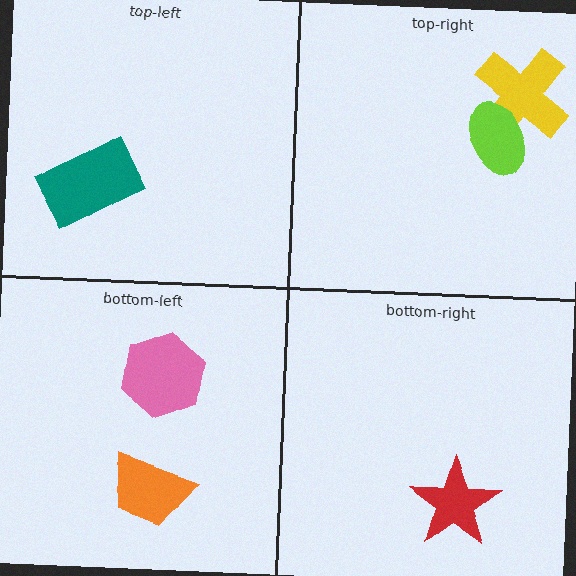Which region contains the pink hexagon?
The bottom-left region.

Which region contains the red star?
The bottom-right region.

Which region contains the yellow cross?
The top-right region.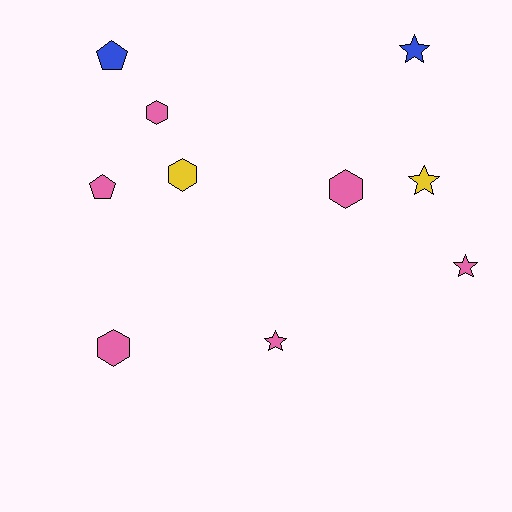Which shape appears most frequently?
Hexagon, with 4 objects.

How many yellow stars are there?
There is 1 yellow star.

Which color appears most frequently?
Pink, with 6 objects.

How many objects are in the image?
There are 10 objects.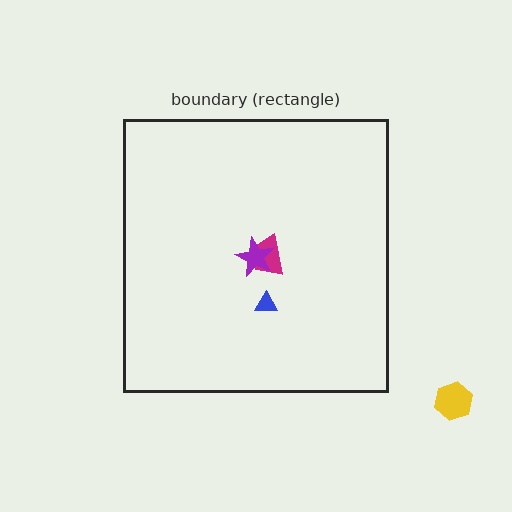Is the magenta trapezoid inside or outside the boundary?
Inside.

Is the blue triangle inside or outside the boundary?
Inside.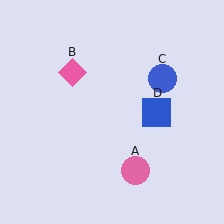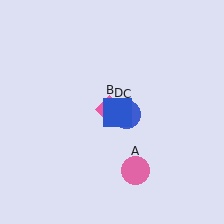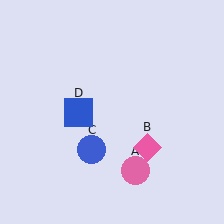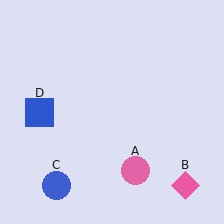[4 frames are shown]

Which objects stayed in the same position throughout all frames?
Pink circle (object A) remained stationary.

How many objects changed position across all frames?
3 objects changed position: pink diamond (object B), blue circle (object C), blue square (object D).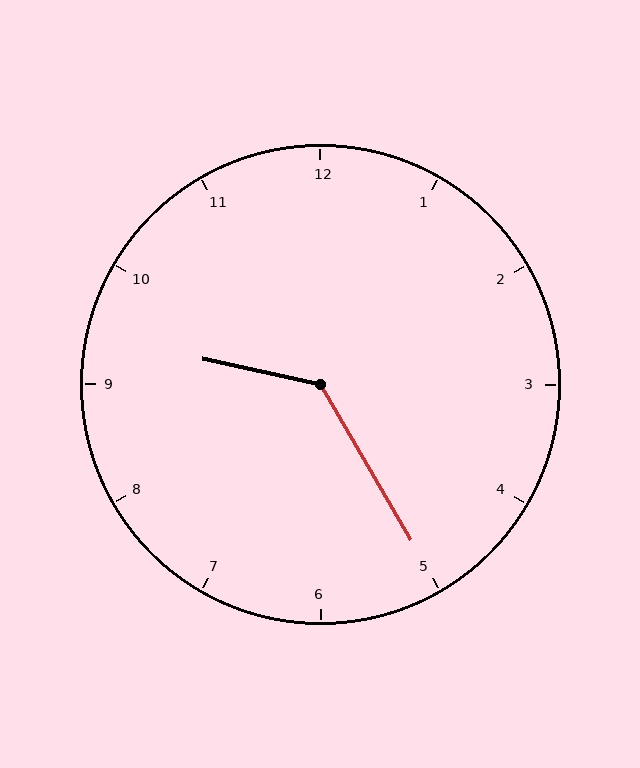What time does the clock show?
9:25.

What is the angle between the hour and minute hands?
Approximately 132 degrees.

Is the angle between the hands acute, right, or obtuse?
It is obtuse.